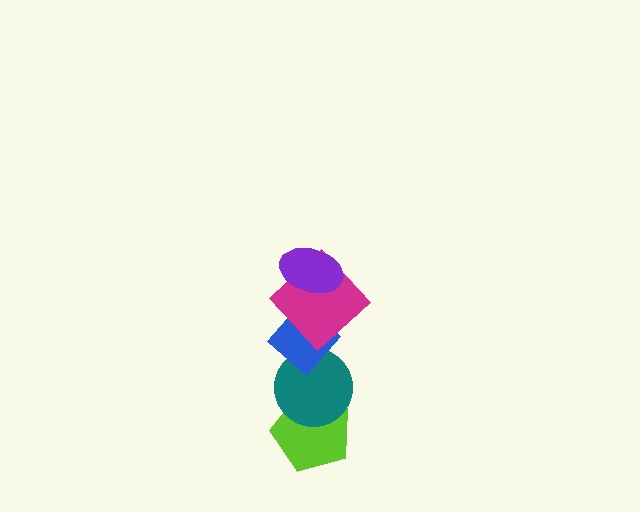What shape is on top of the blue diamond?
The magenta diamond is on top of the blue diamond.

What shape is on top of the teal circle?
The blue diamond is on top of the teal circle.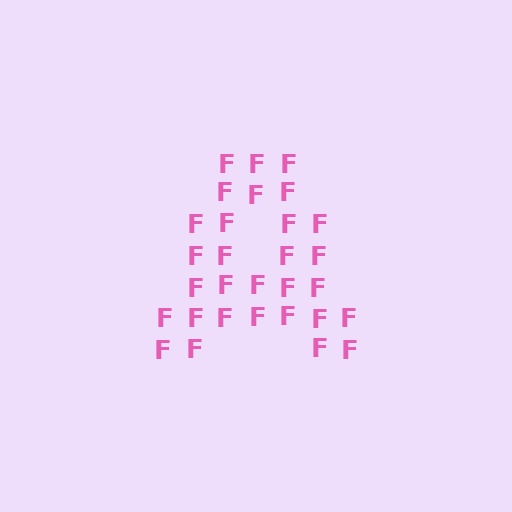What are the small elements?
The small elements are letter F's.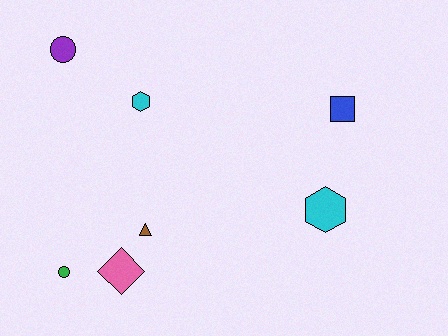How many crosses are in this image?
There are no crosses.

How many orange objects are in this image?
There are no orange objects.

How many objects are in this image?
There are 7 objects.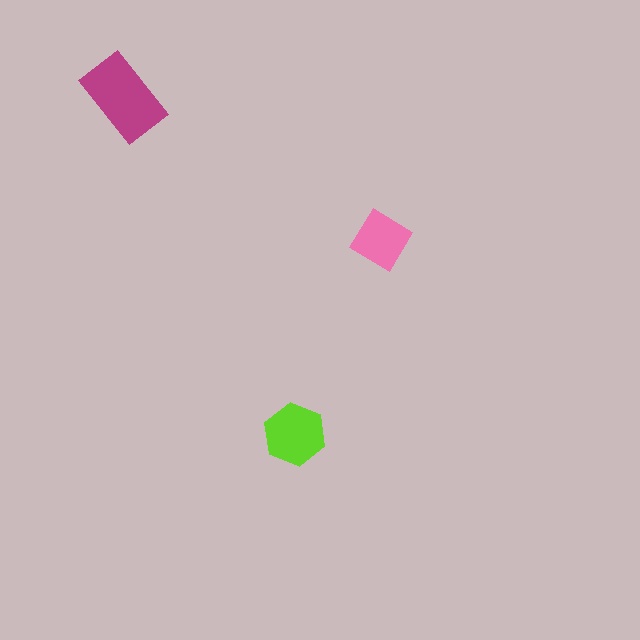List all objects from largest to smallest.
The magenta rectangle, the lime hexagon, the pink diamond.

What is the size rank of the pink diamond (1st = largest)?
3rd.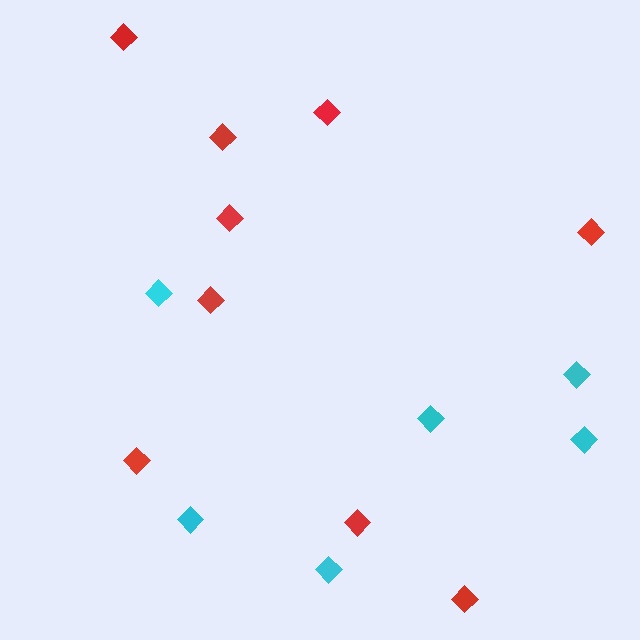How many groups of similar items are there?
There are 2 groups: one group of cyan diamonds (6) and one group of red diamonds (9).